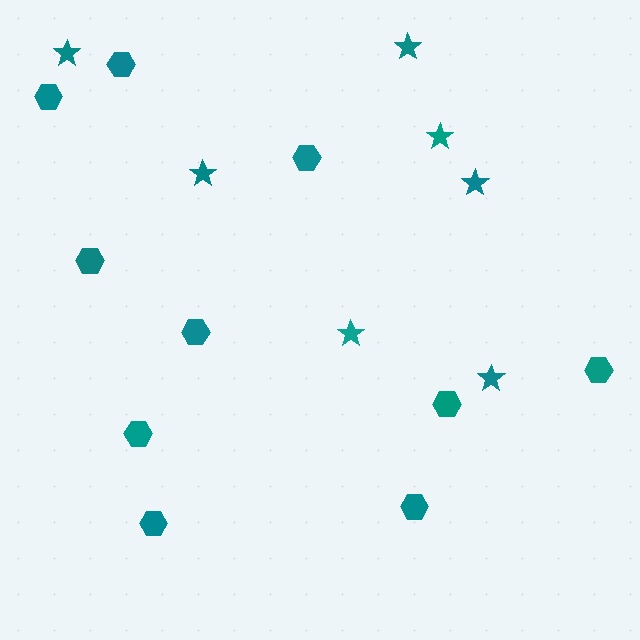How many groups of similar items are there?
There are 2 groups: one group of stars (7) and one group of hexagons (10).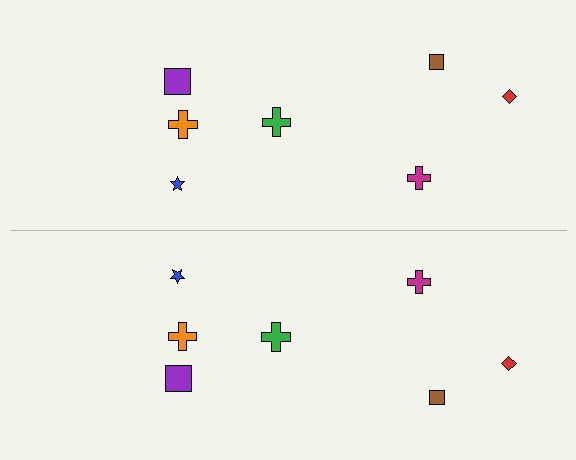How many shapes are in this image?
There are 14 shapes in this image.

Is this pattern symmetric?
Yes, this pattern has bilateral (reflection) symmetry.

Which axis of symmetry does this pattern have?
The pattern has a horizontal axis of symmetry running through the center of the image.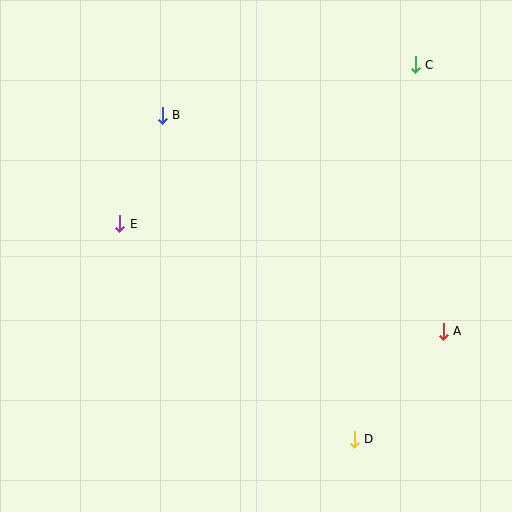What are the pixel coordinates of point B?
Point B is at (162, 115).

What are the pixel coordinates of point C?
Point C is at (415, 65).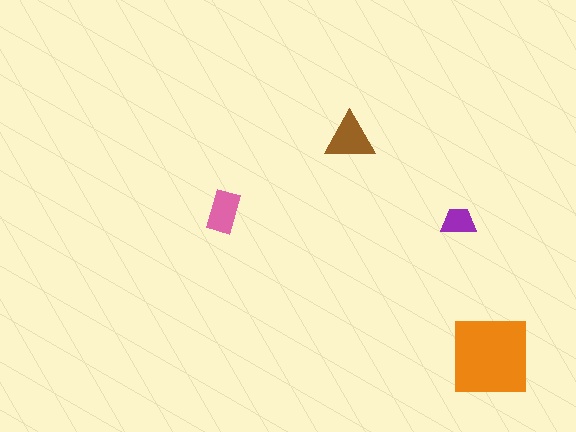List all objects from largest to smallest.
The orange square, the brown triangle, the pink rectangle, the purple trapezoid.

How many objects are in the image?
There are 4 objects in the image.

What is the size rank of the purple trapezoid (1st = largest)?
4th.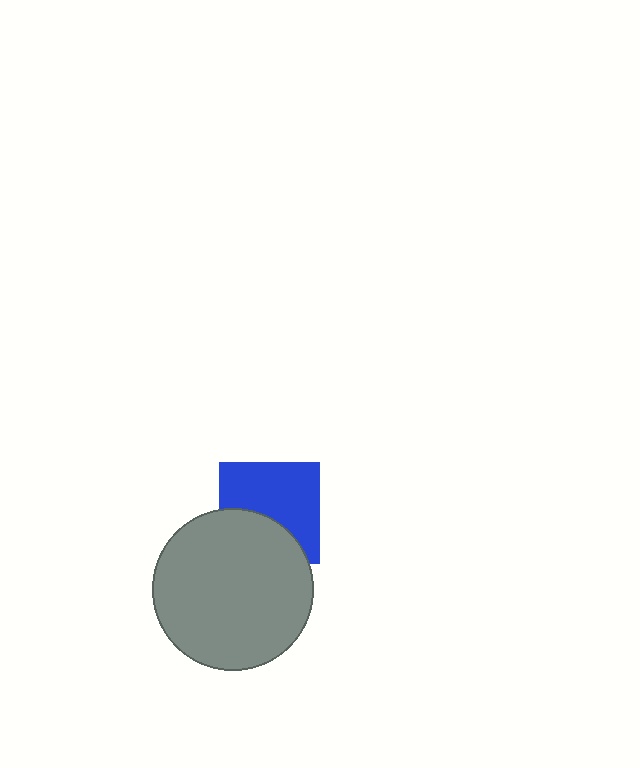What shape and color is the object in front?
The object in front is a gray circle.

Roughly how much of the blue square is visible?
About half of it is visible (roughly 62%).